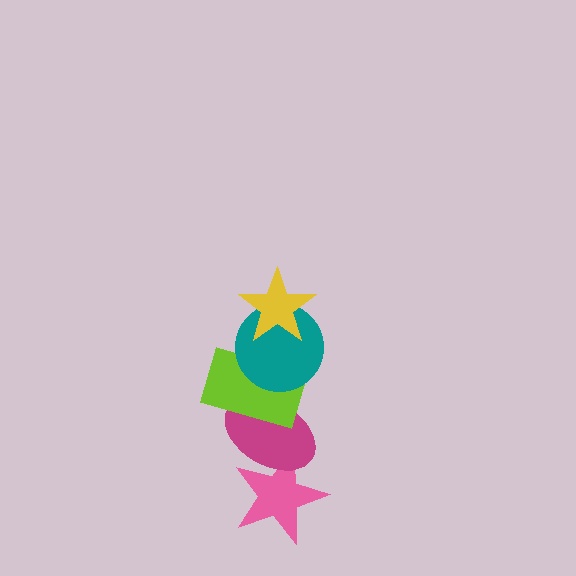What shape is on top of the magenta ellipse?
The lime rectangle is on top of the magenta ellipse.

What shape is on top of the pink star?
The magenta ellipse is on top of the pink star.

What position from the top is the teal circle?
The teal circle is 2nd from the top.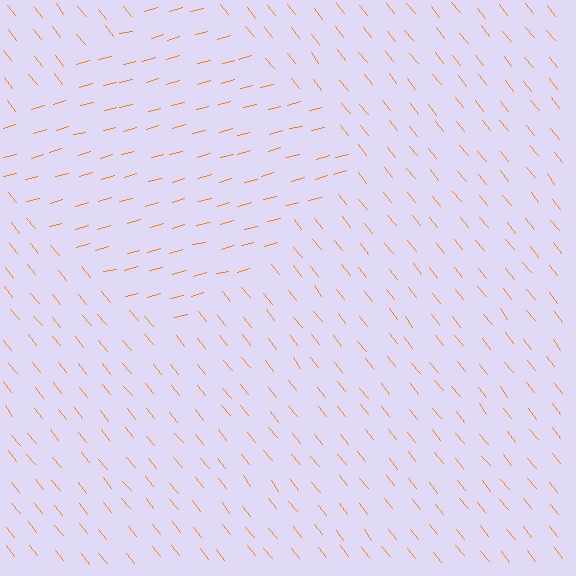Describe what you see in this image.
The image is filled with small orange line segments. A diamond region in the image has lines oriented differently from the surrounding lines, creating a visible texture boundary.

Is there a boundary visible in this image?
Yes, there is a texture boundary formed by a change in line orientation.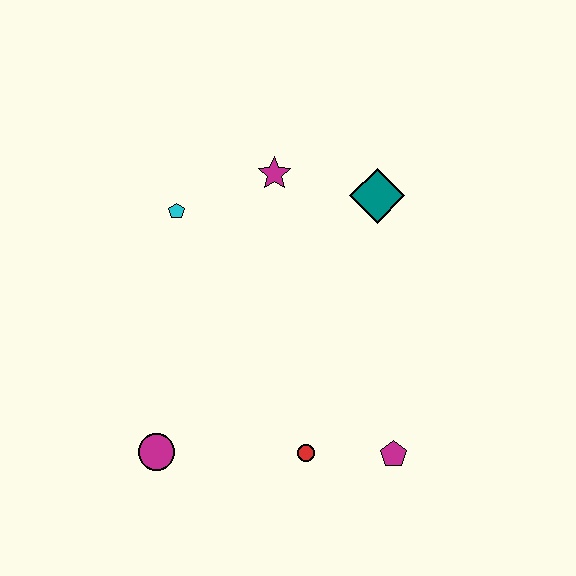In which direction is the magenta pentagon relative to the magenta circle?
The magenta pentagon is to the right of the magenta circle.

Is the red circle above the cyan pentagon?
No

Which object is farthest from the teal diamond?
The magenta circle is farthest from the teal diamond.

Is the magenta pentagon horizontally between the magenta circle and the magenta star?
No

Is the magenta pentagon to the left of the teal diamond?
No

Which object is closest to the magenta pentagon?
The red circle is closest to the magenta pentagon.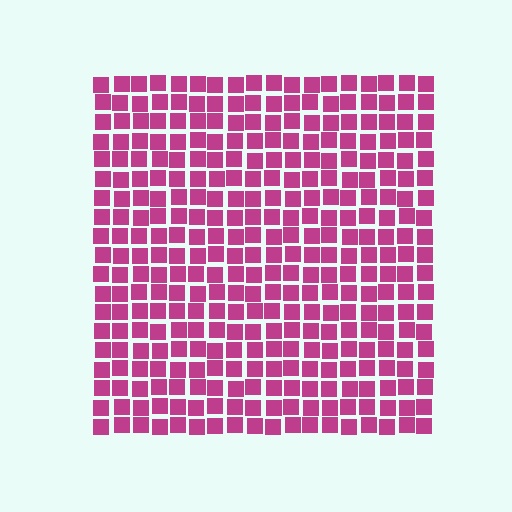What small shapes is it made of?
It is made of small squares.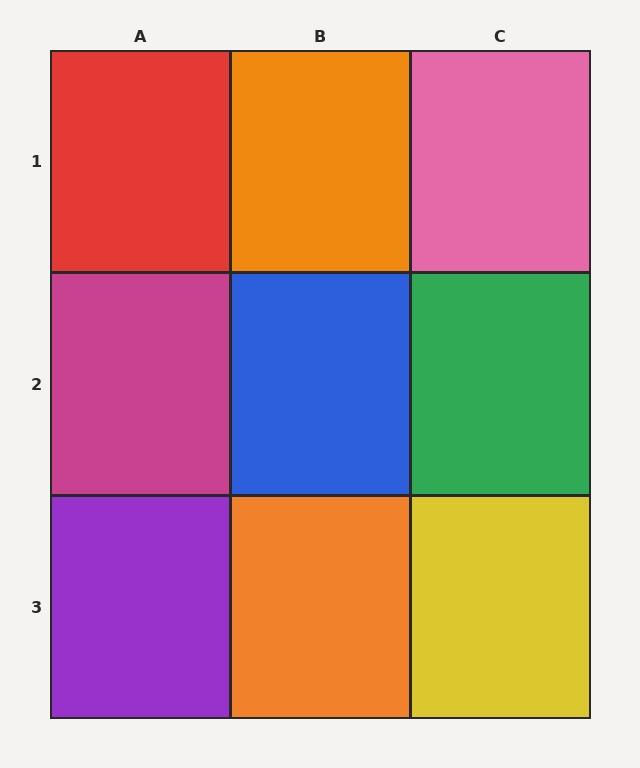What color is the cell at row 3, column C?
Yellow.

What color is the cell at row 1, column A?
Red.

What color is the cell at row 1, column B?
Orange.